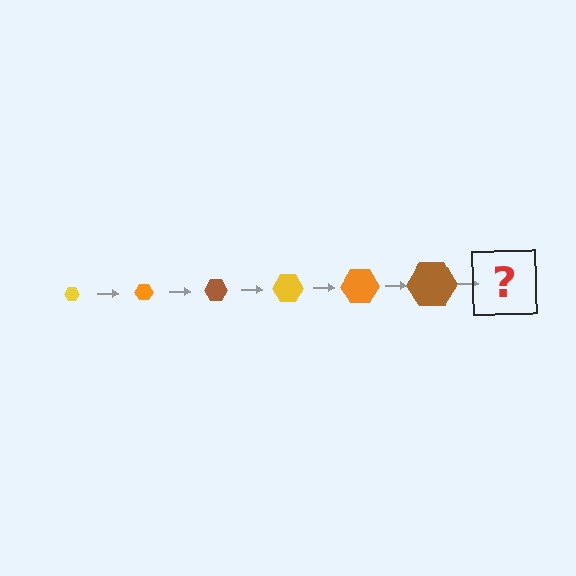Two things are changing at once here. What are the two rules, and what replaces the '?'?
The two rules are that the hexagon grows larger each step and the color cycles through yellow, orange, and brown. The '?' should be a yellow hexagon, larger than the previous one.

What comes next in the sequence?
The next element should be a yellow hexagon, larger than the previous one.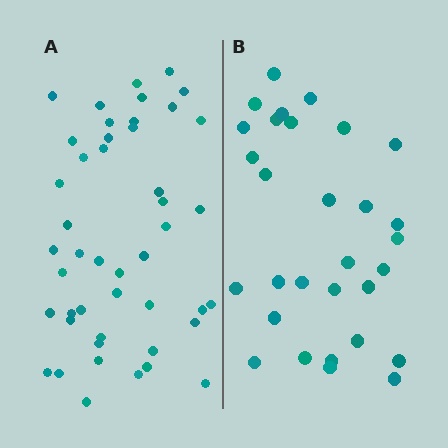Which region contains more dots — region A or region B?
Region A (the left region) has more dots.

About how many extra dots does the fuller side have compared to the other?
Region A has approximately 15 more dots than region B.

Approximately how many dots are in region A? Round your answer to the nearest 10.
About 50 dots. (The exact count is 46, which rounds to 50.)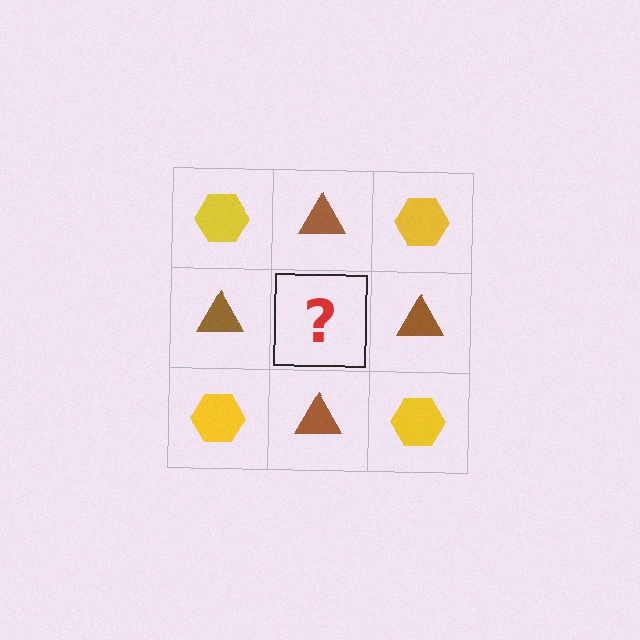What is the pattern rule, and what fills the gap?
The rule is that it alternates yellow hexagon and brown triangle in a checkerboard pattern. The gap should be filled with a yellow hexagon.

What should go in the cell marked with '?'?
The missing cell should contain a yellow hexagon.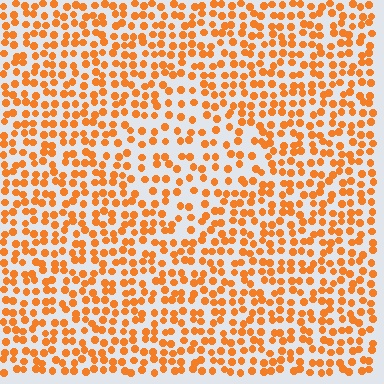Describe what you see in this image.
The image contains small orange elements arranged at two different densities. A diamond-shaped region is visible where the elements are less densely packed than the surrounding area.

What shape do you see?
I see a diamond.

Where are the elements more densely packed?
The elements are more densely packed outside the diamond boundary.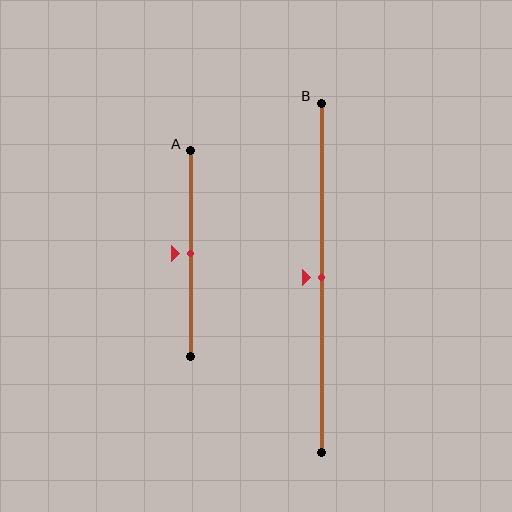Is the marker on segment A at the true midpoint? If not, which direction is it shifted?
Yes, the marker on segment A is at the true midpoint.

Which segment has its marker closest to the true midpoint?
Segment A has its marker closest to the true midpoint.